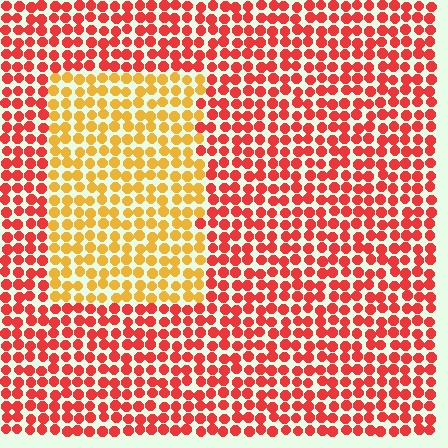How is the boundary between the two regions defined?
The boundary is defined purely by a slight shift in hue (about 43 degrees). Spacing, size, and orientation are identical on both sides.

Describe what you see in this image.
The image is filled with small red elements in a uniform arrangement. A rectangle-shaped region is visible where the elements are tinted to a slightly different hue, forming a subtle color boundary.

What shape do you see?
I see a rectangle.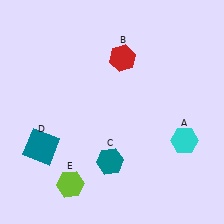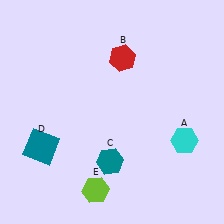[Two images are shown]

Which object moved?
The lime hexagon (E) moved right.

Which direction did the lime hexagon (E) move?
The lime hexagon (E) moved right.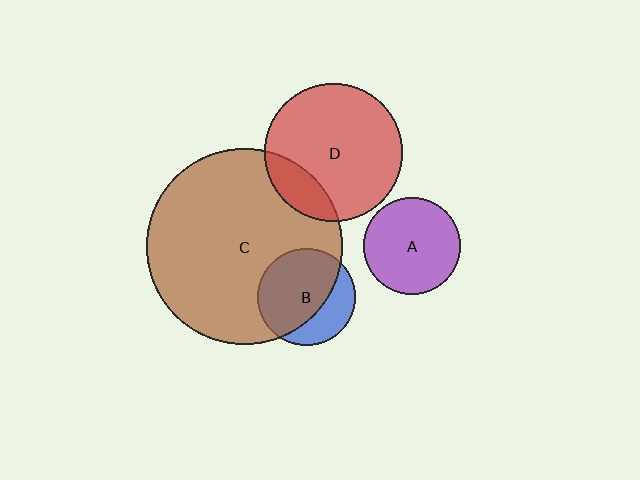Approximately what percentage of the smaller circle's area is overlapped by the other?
Approximately 20%.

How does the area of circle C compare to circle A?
Approximately 4.1 times.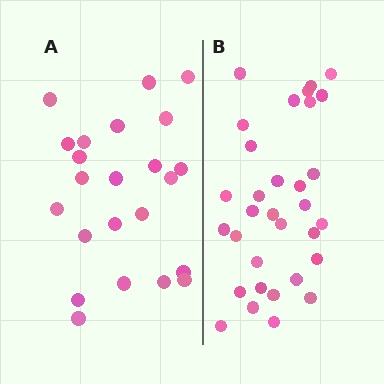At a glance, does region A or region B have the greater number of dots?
Region B (the right region) has more dots.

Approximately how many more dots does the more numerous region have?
Region B has roughly 8 or so more dots than region A.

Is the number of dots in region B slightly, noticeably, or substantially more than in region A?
Region B has noticeably more, but not dramatically so. The ratio is roughly 1.4 to 1.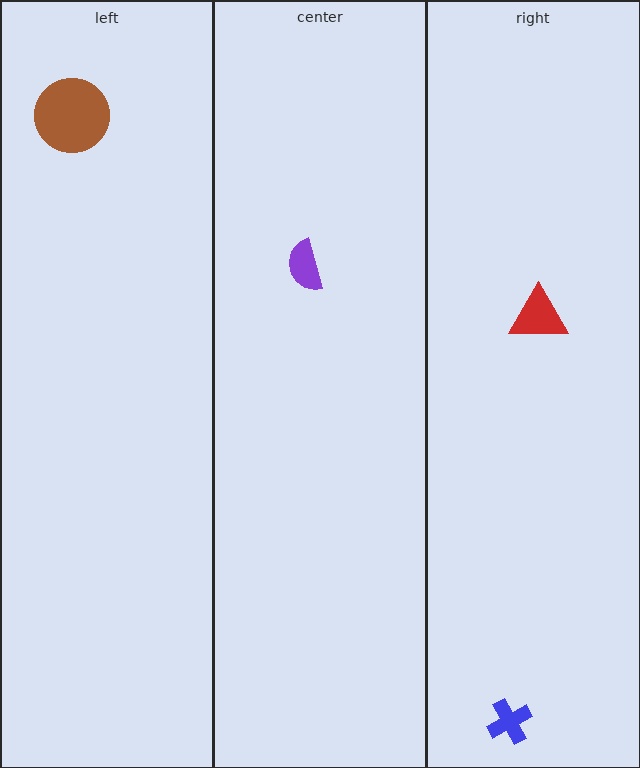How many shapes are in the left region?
1.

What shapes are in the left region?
The brown circle.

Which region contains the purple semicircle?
The center region.